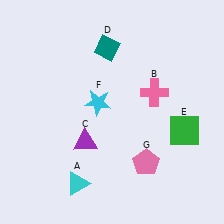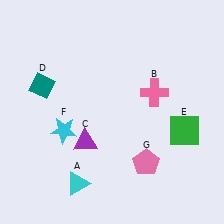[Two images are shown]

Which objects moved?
The objects that moved are: the teal diamond (D), the cyan star (F).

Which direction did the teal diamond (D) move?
The teal diamond (D) moved left.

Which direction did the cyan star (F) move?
The cyan star (F) moved left.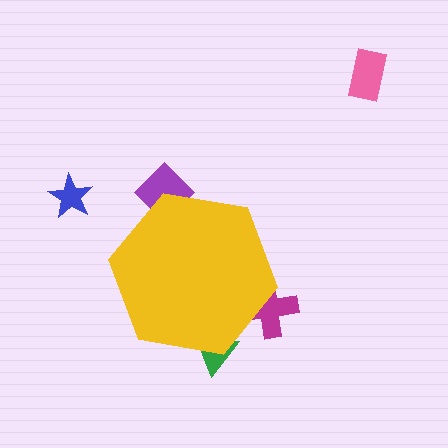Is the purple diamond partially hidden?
Yes, the purple diamond is partially hidden behind the yellow hexagon.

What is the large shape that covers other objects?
A yellow hexagon.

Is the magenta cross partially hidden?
Yes, the magenta cross is partially hidden behind the yellow hexagon.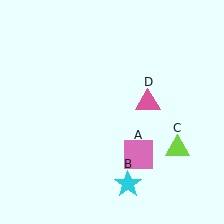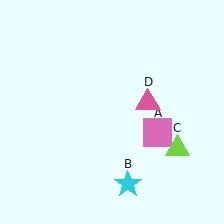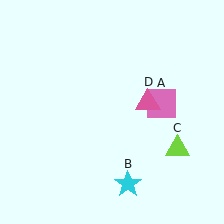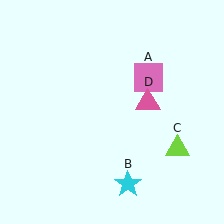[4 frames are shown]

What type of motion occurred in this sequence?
The pink square (object A) rotated counterclockwise around the center of the scene.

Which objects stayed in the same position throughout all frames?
Cyan star (object B) and lime triangle (object C) and pink triangle (object D) remained stationary.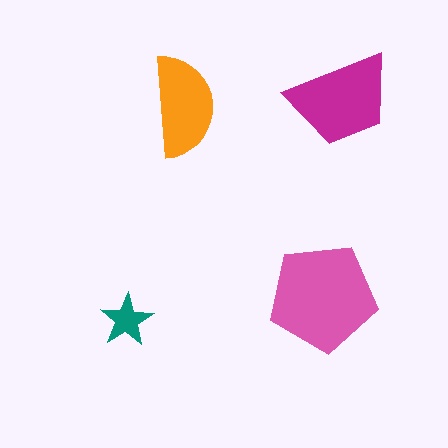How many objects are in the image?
There are 4 objects in the image.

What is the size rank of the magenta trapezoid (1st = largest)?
2nd.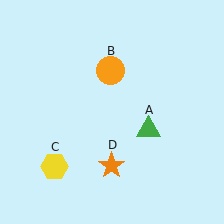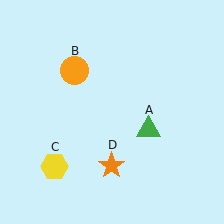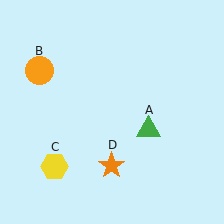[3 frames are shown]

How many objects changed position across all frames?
1 object changed position: orange circle (object B).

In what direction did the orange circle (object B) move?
The orange circle (object B) moved left.